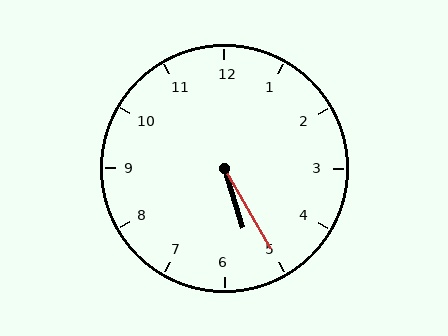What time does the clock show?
5:25.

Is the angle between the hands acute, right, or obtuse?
It is acute.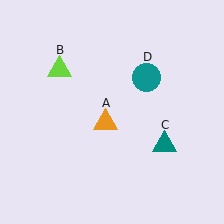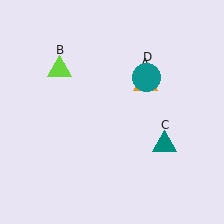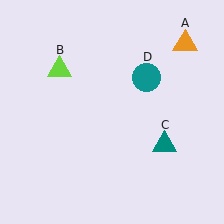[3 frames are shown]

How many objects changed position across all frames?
1 object changed position: orange triangle (object A).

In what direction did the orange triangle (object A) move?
The orange triangle (object A) moved up and to the right.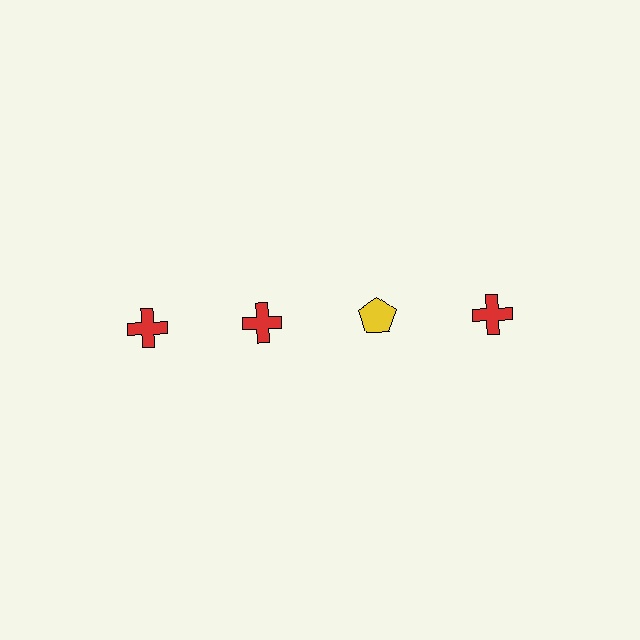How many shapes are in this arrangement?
There are 4 shapes arranged in a grid pattern.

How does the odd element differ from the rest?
It differs in both color (yellow instead of red) and shape (pentagon instead of cross).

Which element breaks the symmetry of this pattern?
The yellow pentagon in the top row, center column breaks the symmetry. All other shapes are red crosses.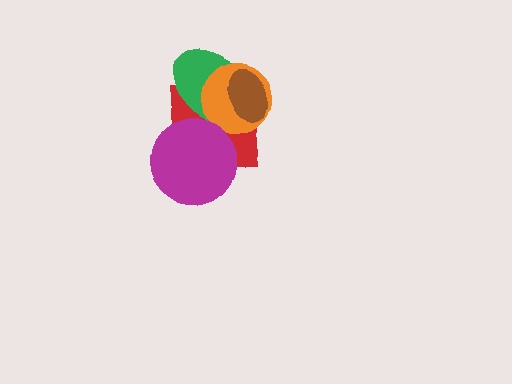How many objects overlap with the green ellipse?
4 objects overlap with the green ellipse.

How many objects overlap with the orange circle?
3 objects overlap with the orange circle.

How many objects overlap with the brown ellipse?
3 objects overlap with the brown ellipse.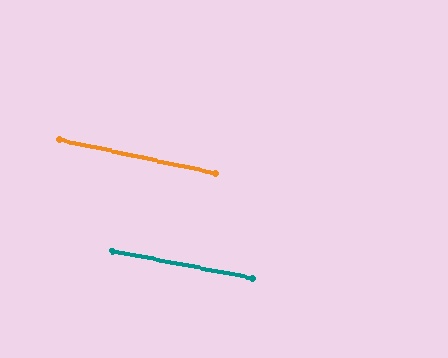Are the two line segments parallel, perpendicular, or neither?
Parallel — their directions differ by only 1.1°.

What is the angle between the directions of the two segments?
Approximately 1 degree.